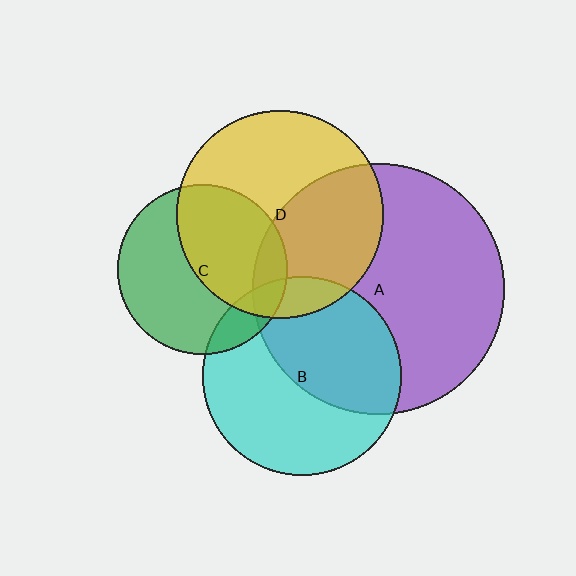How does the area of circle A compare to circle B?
Approximately 1.6 times.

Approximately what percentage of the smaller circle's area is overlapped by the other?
Approximately 40%.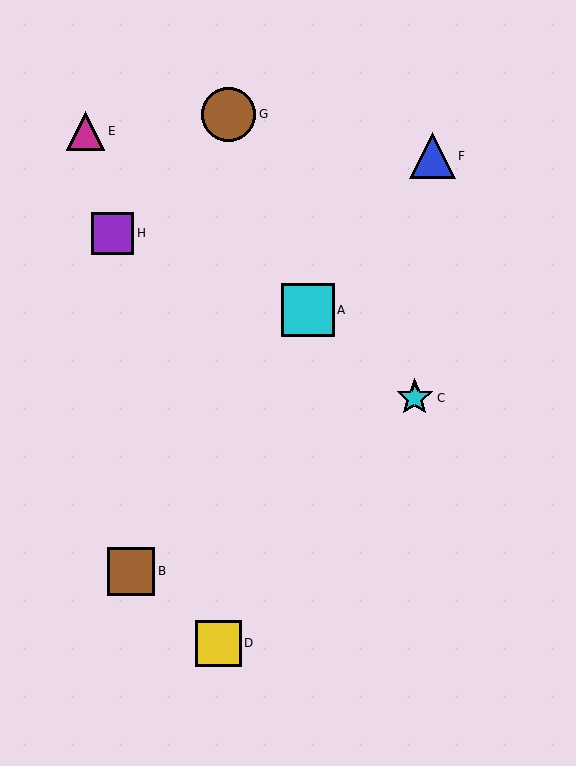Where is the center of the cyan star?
The center of the cyan star is at (415, 398).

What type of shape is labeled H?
Shape H is a purple square.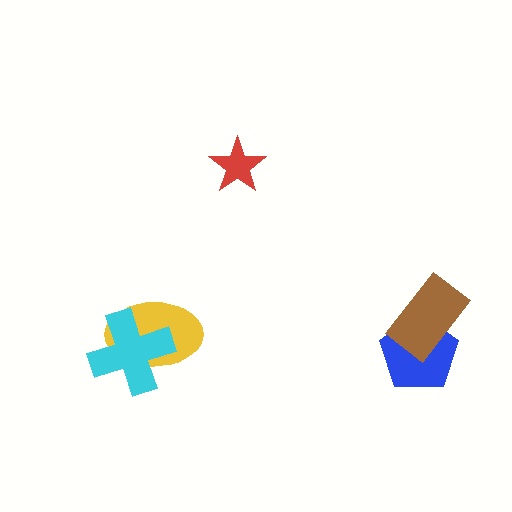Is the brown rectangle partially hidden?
No, no other shape covers it.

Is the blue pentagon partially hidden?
Yes, it is partially covered by another shape.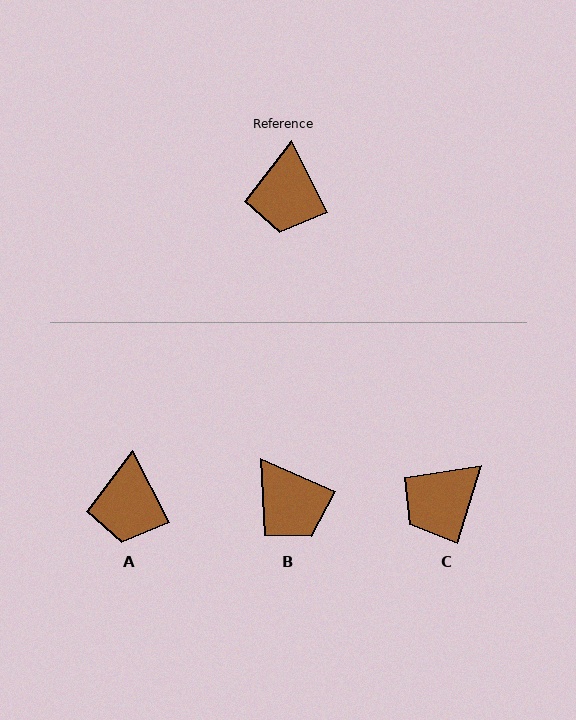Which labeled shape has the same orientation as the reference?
A.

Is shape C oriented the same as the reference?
No, it is off by about 43 degrees.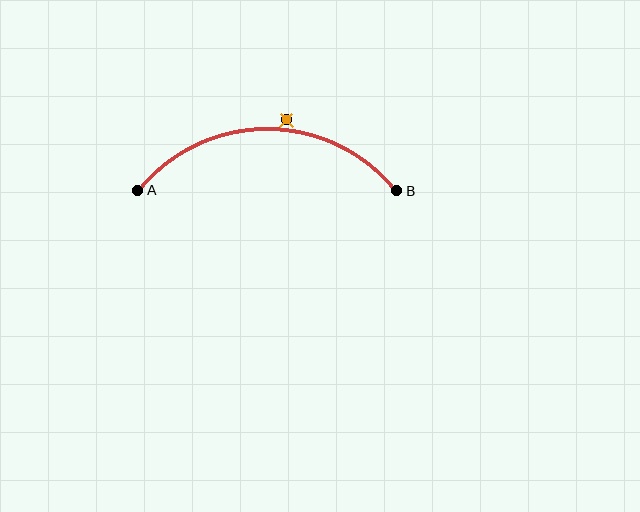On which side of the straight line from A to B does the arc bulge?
The arc bulges above the straight line connecting A and B.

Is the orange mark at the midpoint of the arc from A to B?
No — the orange mark does not lie on the arc at all. It sits slightly outside the curve.